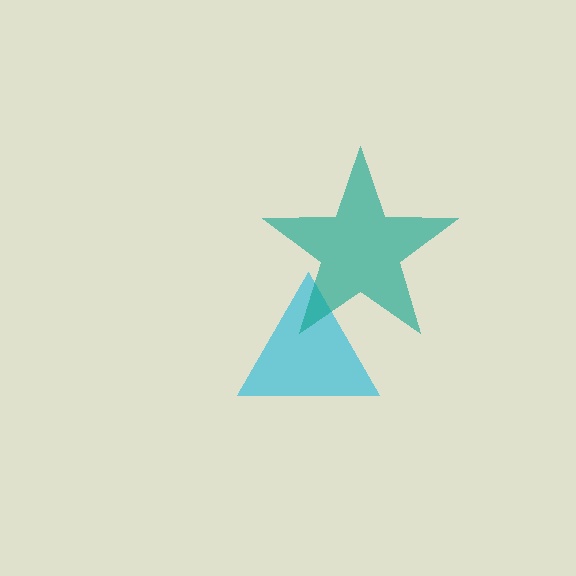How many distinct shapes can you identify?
There are 2 distinct shapes: a cyan triangle, a teal star.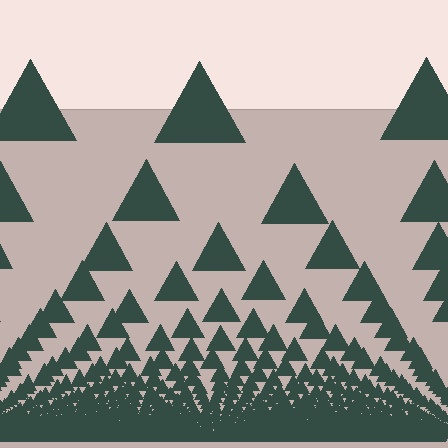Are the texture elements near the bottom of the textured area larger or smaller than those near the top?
Smaller. The gradient is inverted — elements near the bottom are smaller and denser.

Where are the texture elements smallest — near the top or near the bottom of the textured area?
Near the bottom.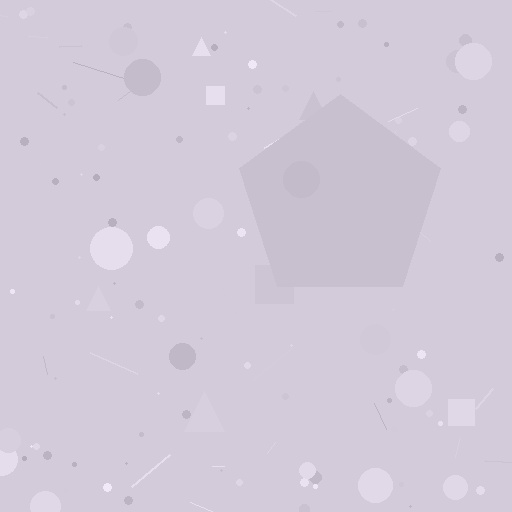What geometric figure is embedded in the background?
A pentagon is embedded in the background.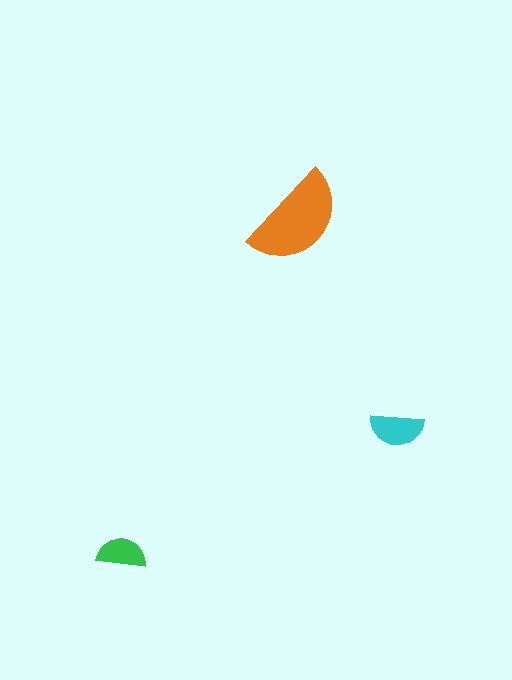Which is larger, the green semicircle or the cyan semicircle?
The cyan one.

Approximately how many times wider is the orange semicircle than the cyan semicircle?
About 2 times wider.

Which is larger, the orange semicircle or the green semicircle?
The orange one.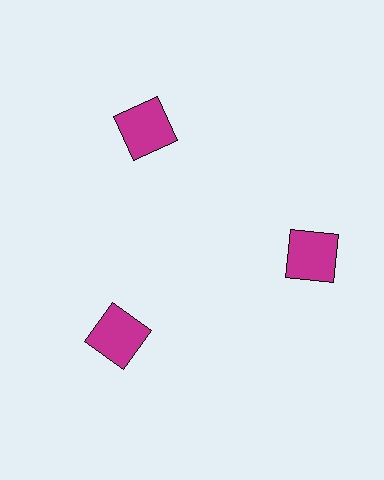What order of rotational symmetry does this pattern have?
This pattern has 3-fold rotational symmetry.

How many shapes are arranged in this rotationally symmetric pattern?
There are 3 shapes, arranged in 3 groups of 1.